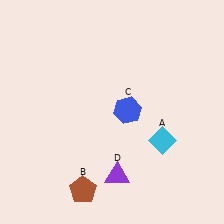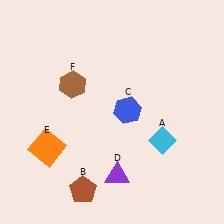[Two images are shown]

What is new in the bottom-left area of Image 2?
An orange square (E) was added in the bottom-left area of Image 2.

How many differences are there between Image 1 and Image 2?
There are 2 differences between the two images.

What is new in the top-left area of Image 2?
A brown hexagon (F) was added in the top-left area of Image 2.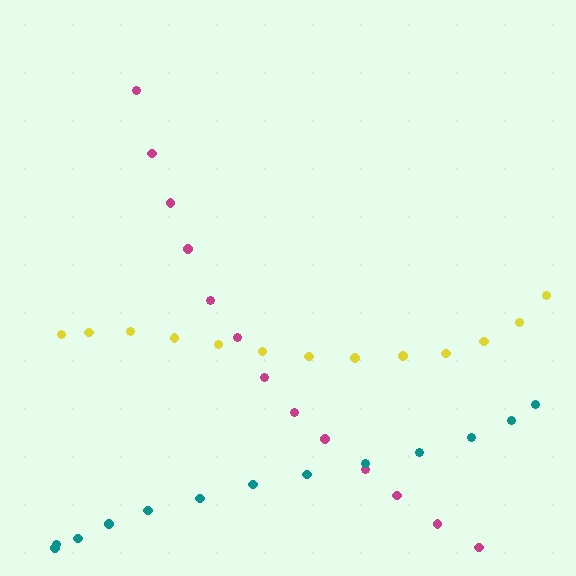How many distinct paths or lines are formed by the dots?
There are 3 distinct paths.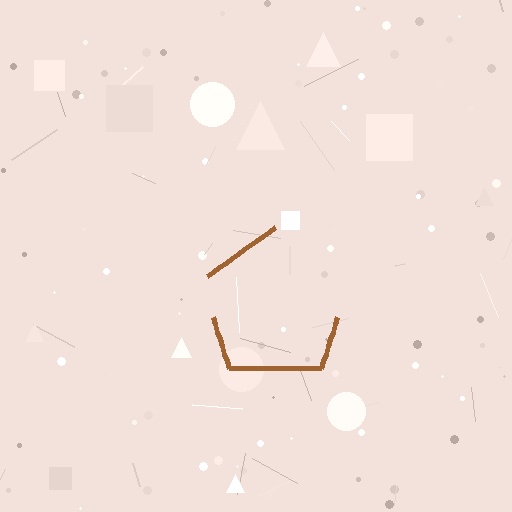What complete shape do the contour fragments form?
The contour fragments form a pentagon.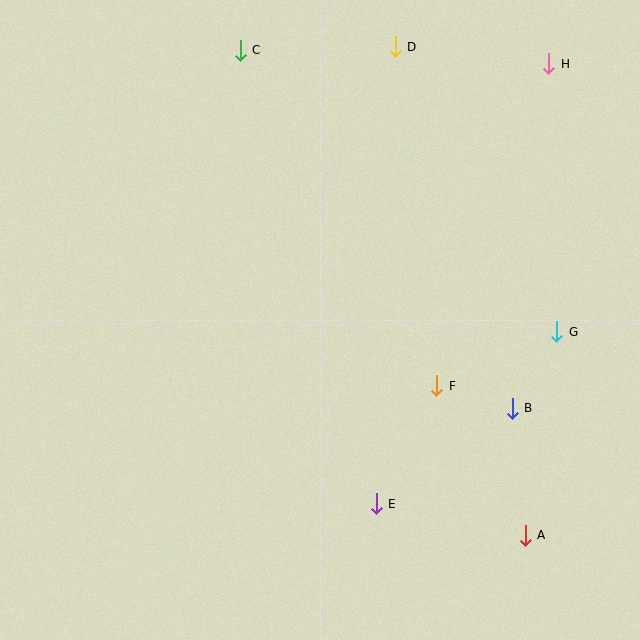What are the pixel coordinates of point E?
Point E is at (376, 504).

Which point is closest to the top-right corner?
Point H is closest to the top-right corner.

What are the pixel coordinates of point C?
Point C is at (240, 50).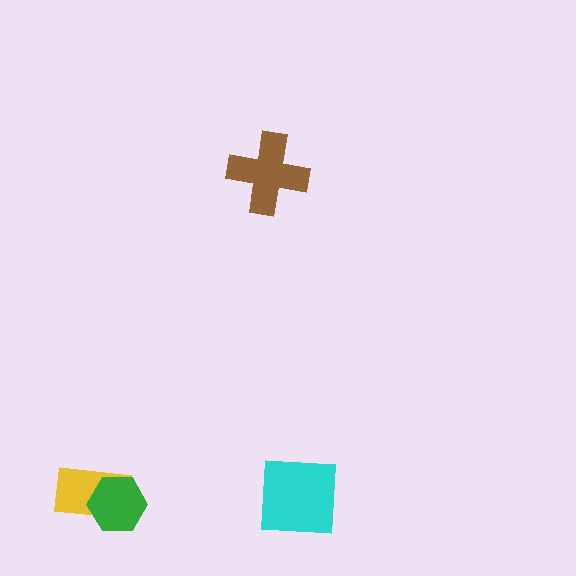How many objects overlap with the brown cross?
0 objects overlap with the brown cross.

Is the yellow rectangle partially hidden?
Yes, it is partially covered by another shape.